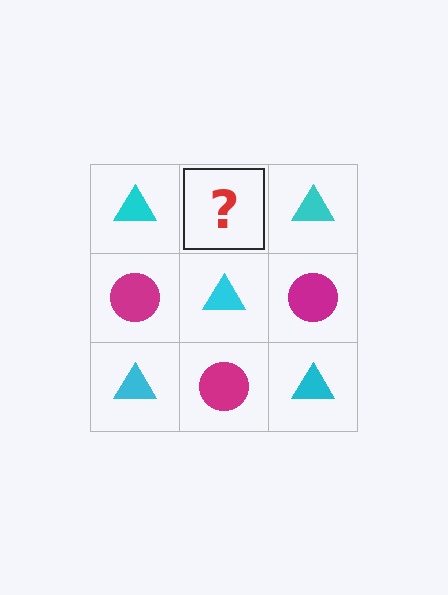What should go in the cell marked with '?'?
The missing cell should contain a magenta circle.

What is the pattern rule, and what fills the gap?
The rule is that it alternates cyan triangle and magenta circle in a checkerboard pattern. The gap should be filled with a magenta circle.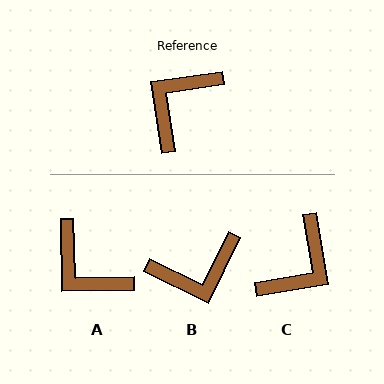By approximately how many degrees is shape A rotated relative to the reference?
Approximately 83 degrees counter-clockwise.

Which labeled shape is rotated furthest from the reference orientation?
C, about 179 degrees away.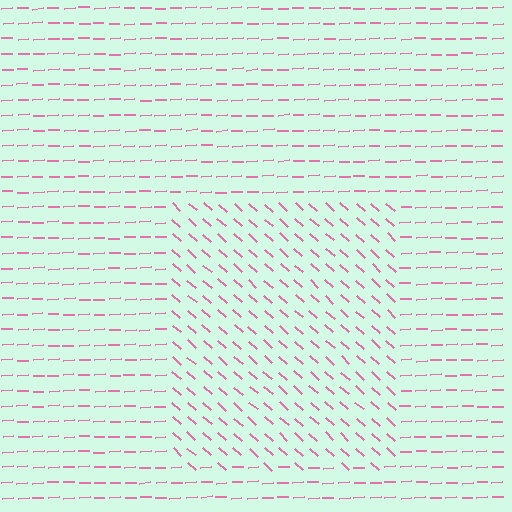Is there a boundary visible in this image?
Yes, there is a texture boundary formed by a change in line orientation.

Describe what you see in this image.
The image is filled with small pink line segments. A rectangle region in the image has lines oriented differently from the surrounding lines, creating a visible texture boundary.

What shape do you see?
I see a rectangle.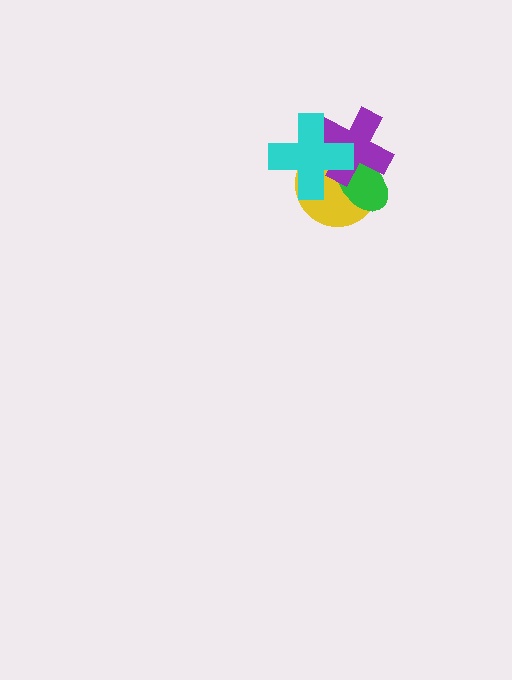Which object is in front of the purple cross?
The cyan cross is in front of the purple cross.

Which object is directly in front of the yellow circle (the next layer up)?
The green ellipse is directly in front of the yellow circle.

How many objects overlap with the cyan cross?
3 objects overlap with the cyan cross.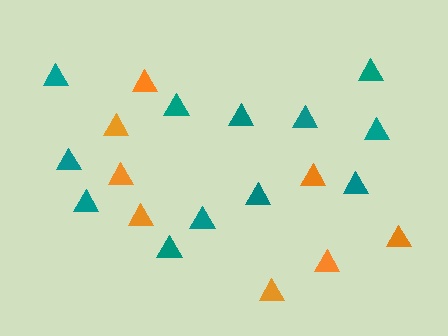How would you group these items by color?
There are 2 groups: one group of orange triangles (8) and one group of teal triangles (12).